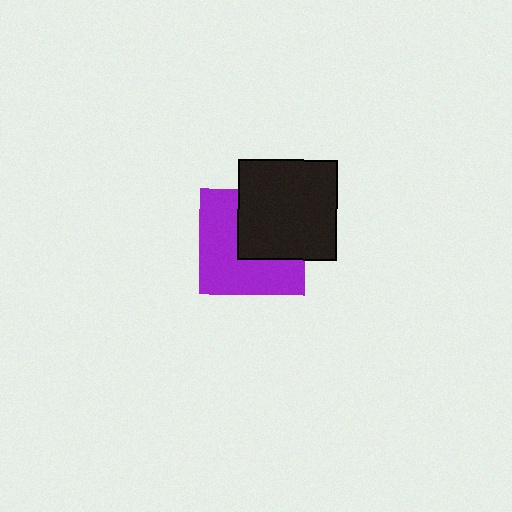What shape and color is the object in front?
The object in front is a black square.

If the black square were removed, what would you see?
You would see the complete purple square.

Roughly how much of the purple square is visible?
About half of it is visible (roughly 58%).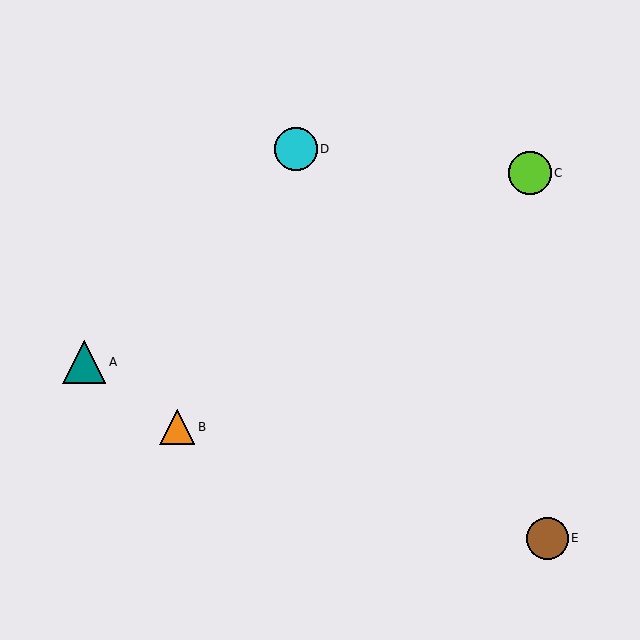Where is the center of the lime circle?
The center of the lime circle is at (530, 173).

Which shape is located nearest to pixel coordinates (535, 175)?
The lime circle (labeled C) at (530, 173) is nearest to that location.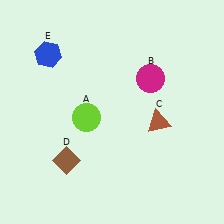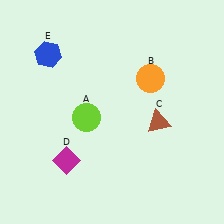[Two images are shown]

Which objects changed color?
B changed from magenta to orange. D changed from brown to magenta.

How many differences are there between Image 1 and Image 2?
There are 2 differences between the two images.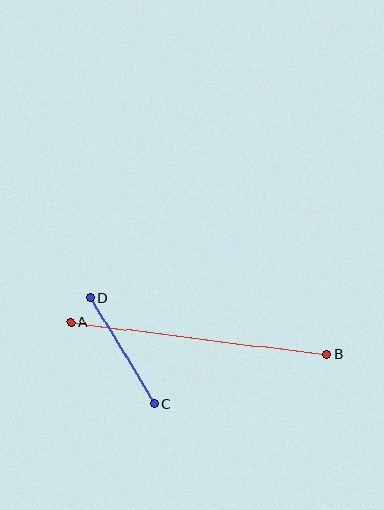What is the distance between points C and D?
The distance is approximately 124 pixels.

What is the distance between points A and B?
The distance is approximately 257 pixels.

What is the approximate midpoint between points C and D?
The midpoint is at approximately (123, 351) pixels.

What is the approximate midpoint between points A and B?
The midpoint is at approximately (199, 338) pixels.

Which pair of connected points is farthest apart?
Points A and B are farthest apart.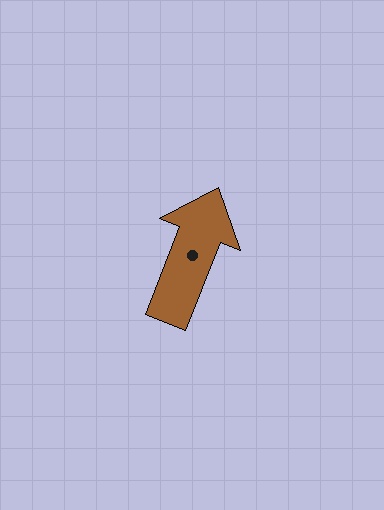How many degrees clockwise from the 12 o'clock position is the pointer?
Approximately 21 degrees.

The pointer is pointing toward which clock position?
Roughly 1 o'clock.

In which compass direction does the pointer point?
North.